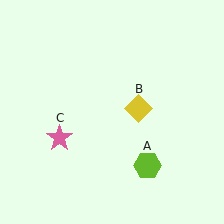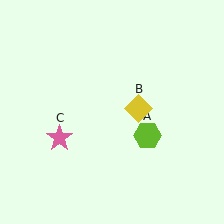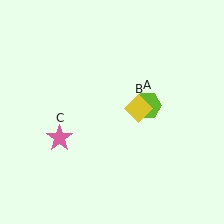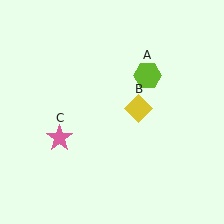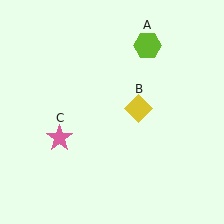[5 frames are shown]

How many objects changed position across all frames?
1 object changed position: lime hexagon (object A).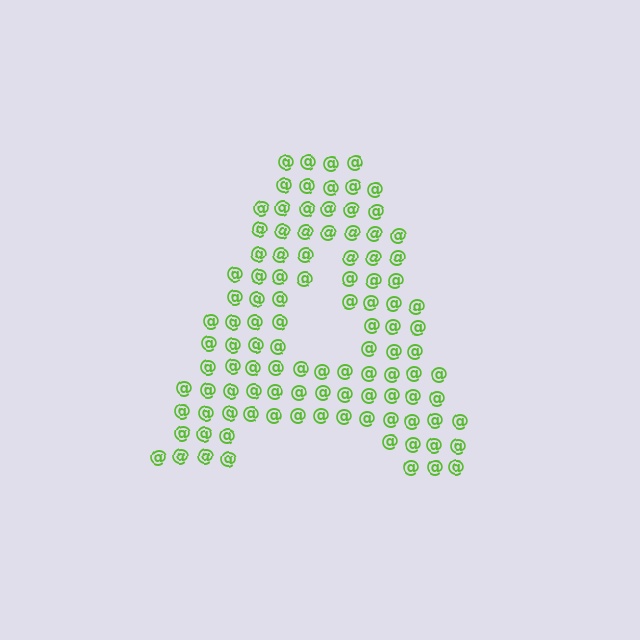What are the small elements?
The small elements are at signs.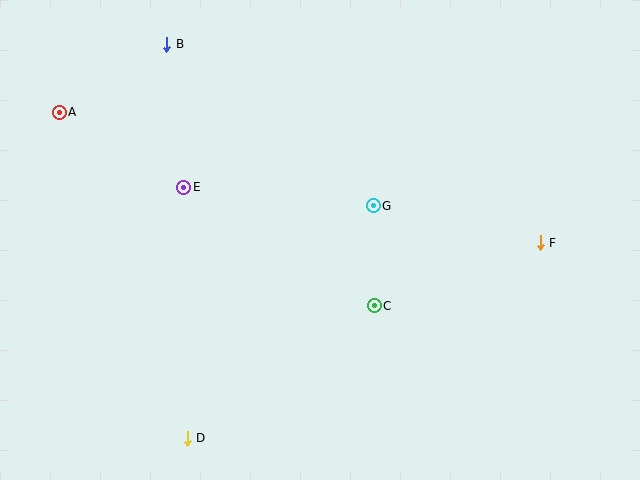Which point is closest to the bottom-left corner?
Point D is closest to the bottom-left corner.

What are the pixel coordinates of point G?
Point G is at (373, 206).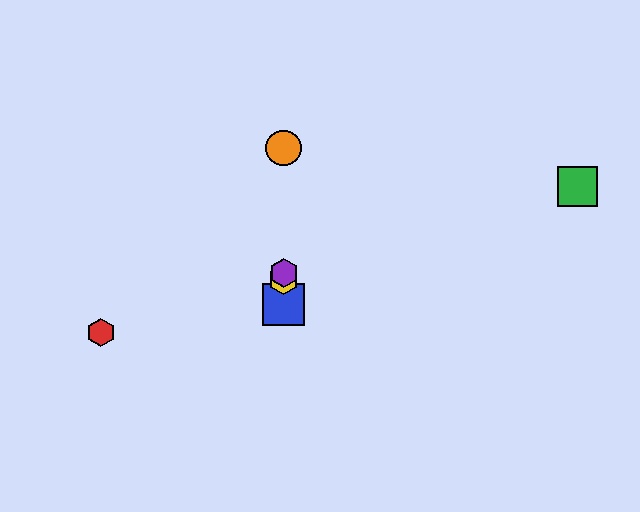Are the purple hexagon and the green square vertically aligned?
No, the purple hexagon is at x≈284 and the green square is at x≈578.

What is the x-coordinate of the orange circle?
The orange circle is at x≈284.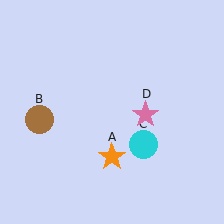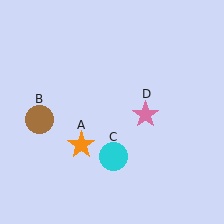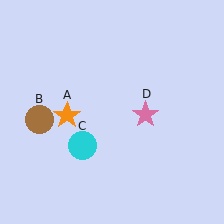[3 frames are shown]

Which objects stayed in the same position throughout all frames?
Brown circle (object B) and pink star (object D) remained stationary.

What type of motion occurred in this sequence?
The orange star (object A), cyan circle (object C) rotated clockwise around the center of the scene.